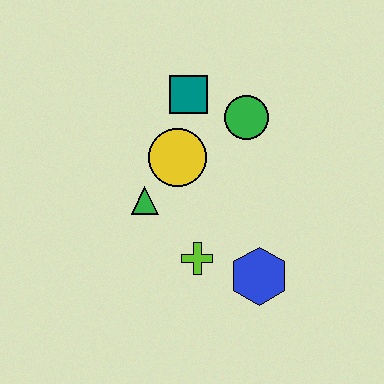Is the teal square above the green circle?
Yes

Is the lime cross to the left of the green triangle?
No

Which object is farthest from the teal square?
The blue hexagon is farthest from the teal square.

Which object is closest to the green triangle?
The yellow circle is closest to the green triangle.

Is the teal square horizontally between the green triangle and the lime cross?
Yes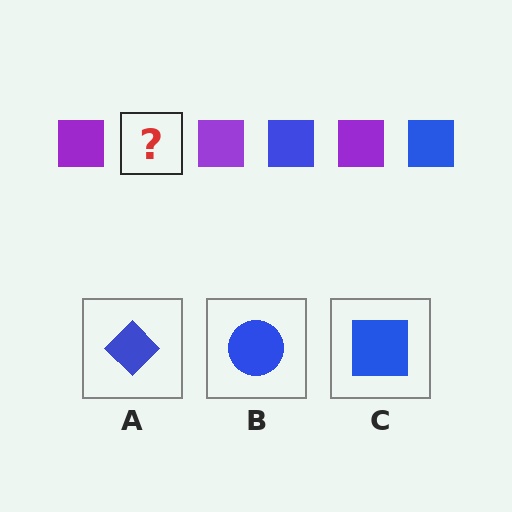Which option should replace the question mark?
Option C.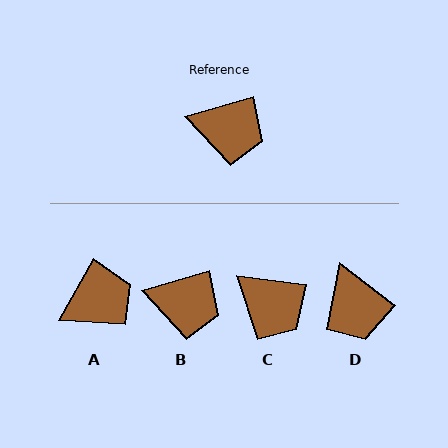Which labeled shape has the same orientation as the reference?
B.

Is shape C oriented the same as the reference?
No, it is off by about 24 degrees.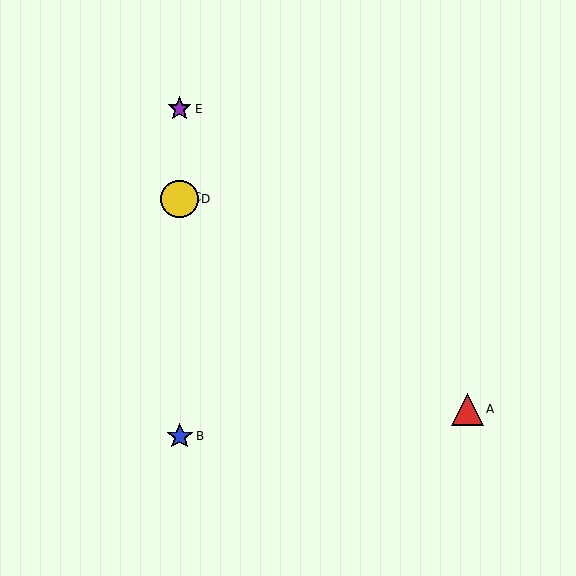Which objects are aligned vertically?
Objects B, C, D, E are aligned vertically.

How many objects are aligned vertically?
4 objects (B, C, D, E) are aligned vertically.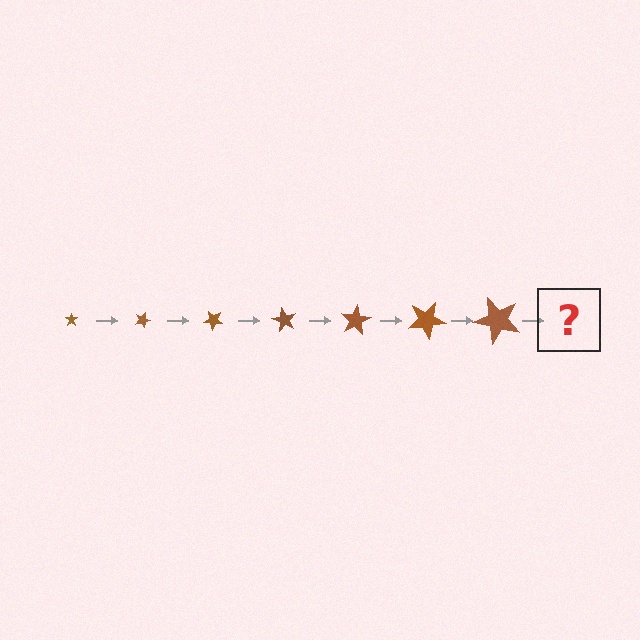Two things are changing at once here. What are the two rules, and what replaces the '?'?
The two rules are that the star grows larger each step and it rotates 20 degrees each step. The '?' should be a star, larger than the previous one and rotated 140 degrees from the start.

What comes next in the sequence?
The next element should be a star, larger than the previous one and rotated 140 degrees from the start.